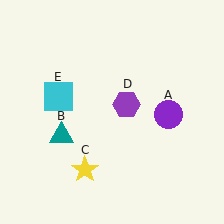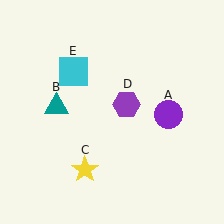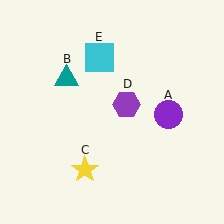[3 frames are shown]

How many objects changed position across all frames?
2 objects changed position: teal triangle (object B), cyan square (object E).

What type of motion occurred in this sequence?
The teal triangle (object B), cyan square (object E) rotated clockwise around the center of the scene.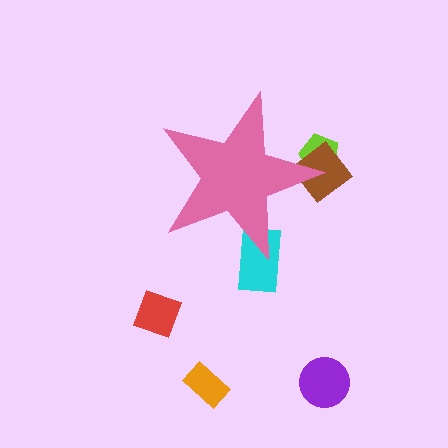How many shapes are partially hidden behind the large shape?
3 shapes are partially hidden.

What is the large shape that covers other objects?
A pink star.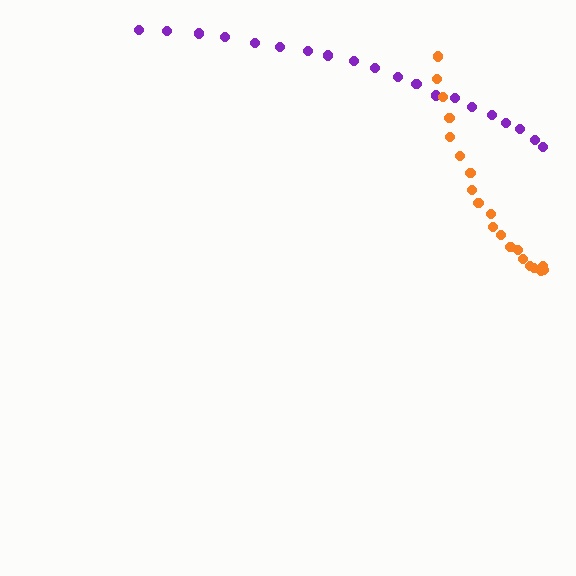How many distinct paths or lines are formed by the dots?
There are 2 distinct paths.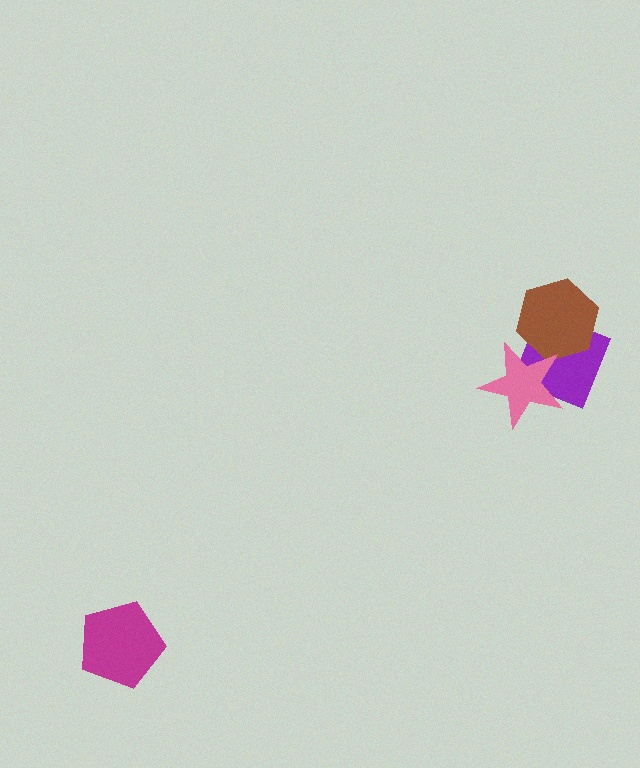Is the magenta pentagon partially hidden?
No, no other shape covers it.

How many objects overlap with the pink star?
2 objects overlap with the pink star.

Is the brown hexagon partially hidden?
Yes, it is partially covered by another shape.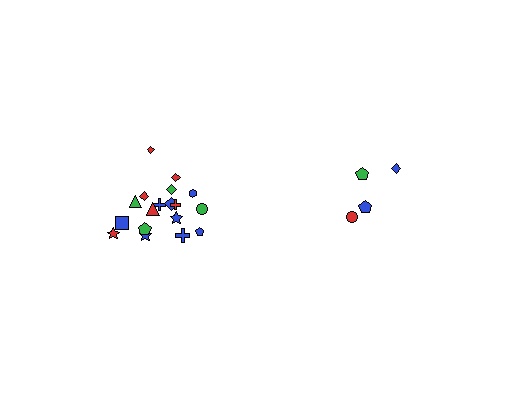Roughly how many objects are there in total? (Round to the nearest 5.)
Roughly 20 objects in total.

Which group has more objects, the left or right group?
The left group.